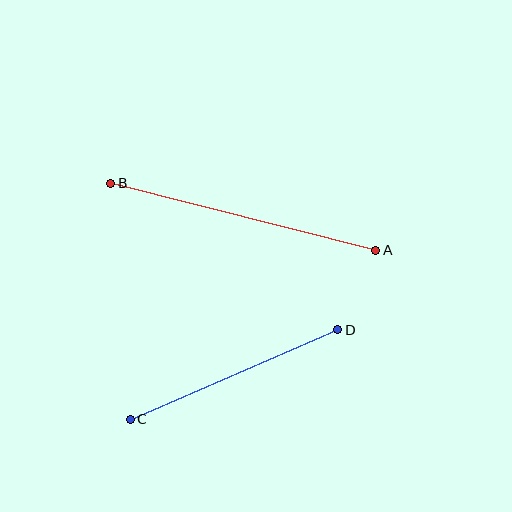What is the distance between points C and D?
The distance is approximately 226 pixels.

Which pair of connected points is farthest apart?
Points A and B are farthest apart.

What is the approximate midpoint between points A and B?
The midpoint is at approximately (243, 217) pixels.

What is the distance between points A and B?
The distance is approximately 273 pixels.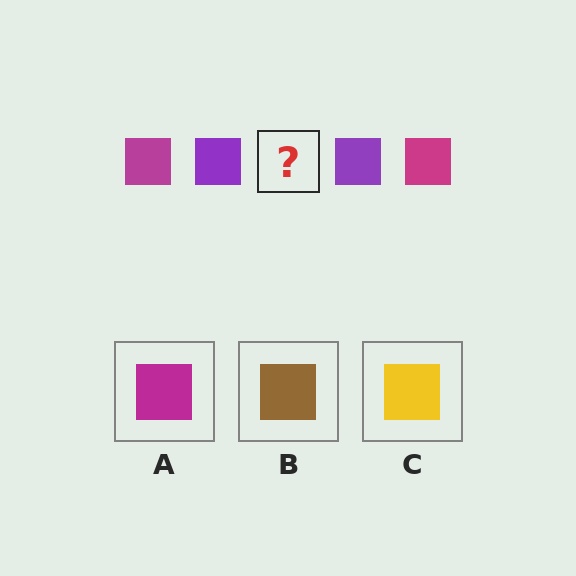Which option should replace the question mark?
Option A.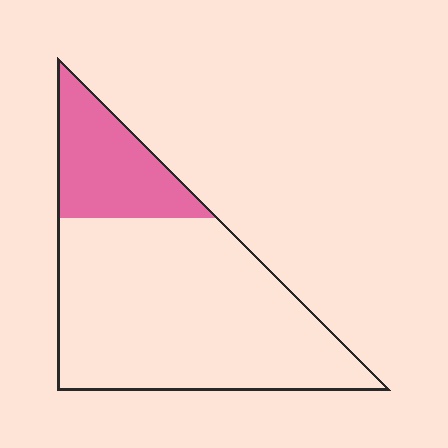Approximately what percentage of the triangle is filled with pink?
Approximately 25%.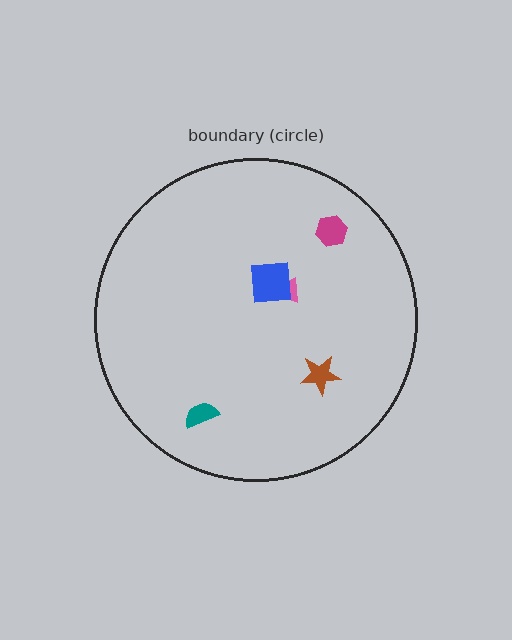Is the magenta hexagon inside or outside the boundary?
Inside.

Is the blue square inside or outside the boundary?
Inside.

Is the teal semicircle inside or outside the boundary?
Inside.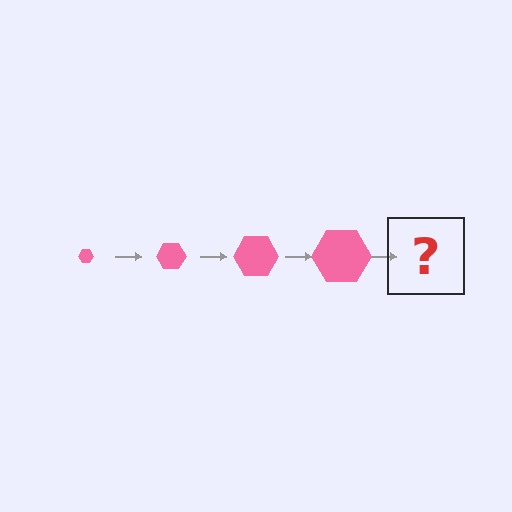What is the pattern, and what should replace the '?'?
The pattern is that the hexagon gets progressively larger each step. The '?' should be a pink hexagon, larger than the previous one.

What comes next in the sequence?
The next element should be a pink hexagon, larger than the previous one.